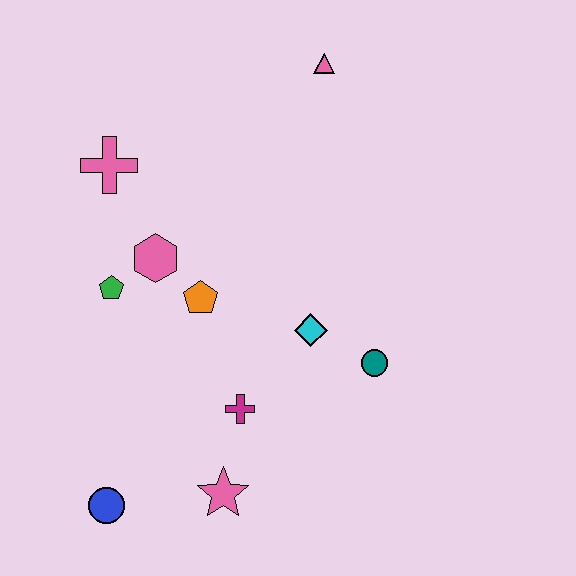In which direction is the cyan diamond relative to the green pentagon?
The cyan diamond is to the right of the green pentagon.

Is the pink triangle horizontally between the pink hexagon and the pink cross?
No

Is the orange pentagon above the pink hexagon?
No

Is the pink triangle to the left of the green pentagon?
No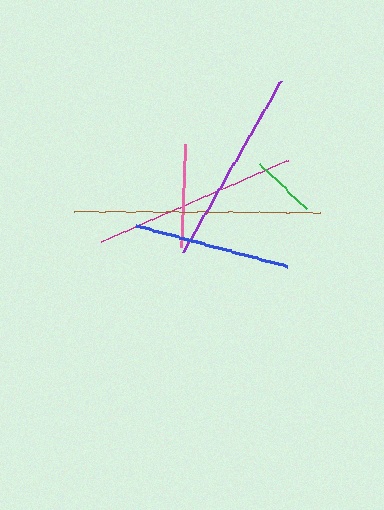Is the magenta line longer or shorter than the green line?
The magenta line is longer than the green line.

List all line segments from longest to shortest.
From longest to shortest: brown, magenta, purple, blue, pink, green.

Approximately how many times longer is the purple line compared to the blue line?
The purple line is approximately 1.3 times the length of the blue line.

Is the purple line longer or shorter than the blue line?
The purple line is longer than the blue line.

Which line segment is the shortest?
The green line is the shortest at approximately 65 pixels.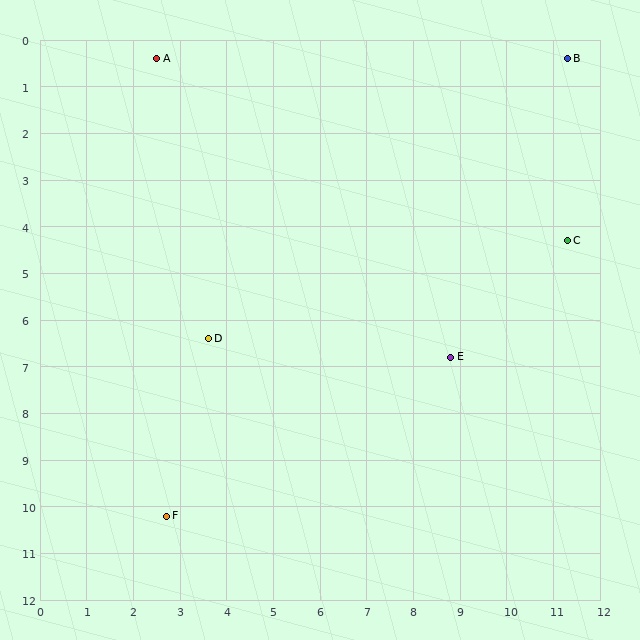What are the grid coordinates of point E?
Point E is at approximately (8.8, 6.8).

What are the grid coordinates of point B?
Point B is at approximately (11.3, 0.4).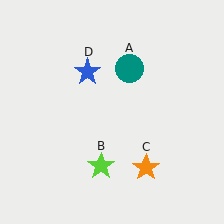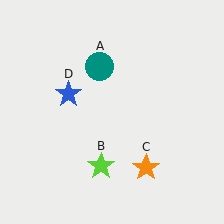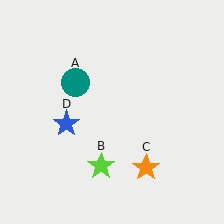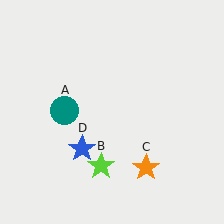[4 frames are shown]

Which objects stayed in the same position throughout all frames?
Lime star (object B) and orange star (object C) remained stationary.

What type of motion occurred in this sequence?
The teal circle (object A), blue star (object D) rotated counterclockwise around the center of the scene.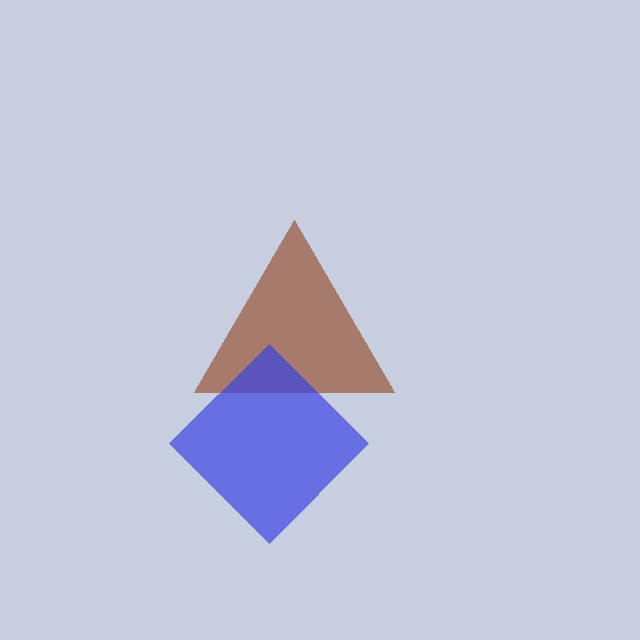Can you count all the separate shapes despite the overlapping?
Yes, there are 2 separate shapes.